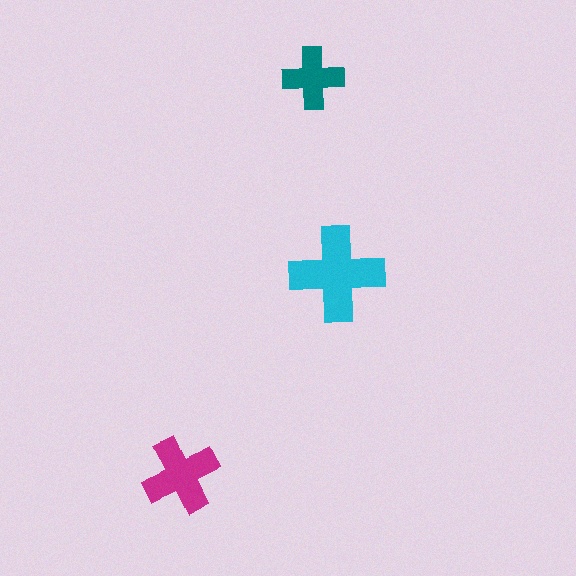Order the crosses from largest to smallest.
the cyan one, the magenta one, the teal one.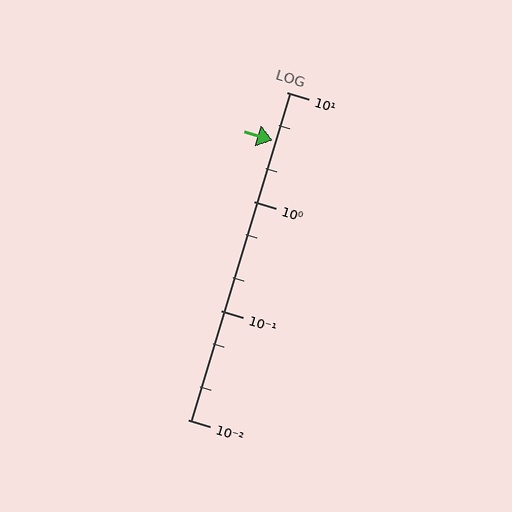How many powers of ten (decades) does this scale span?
The scale spans 3 decades, from 0.01 to 10.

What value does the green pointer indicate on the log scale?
The pointer indicates approximately 3.6.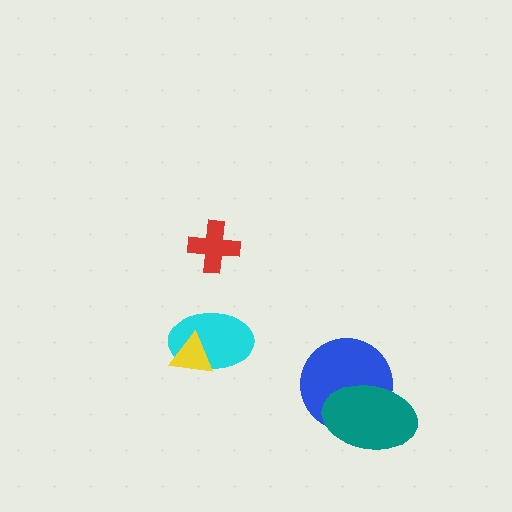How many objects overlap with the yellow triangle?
1 object overlaps with the yellow triangle.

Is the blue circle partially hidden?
Yes, it is partially covered by another shape.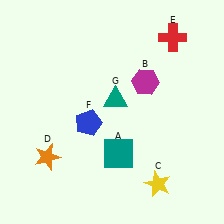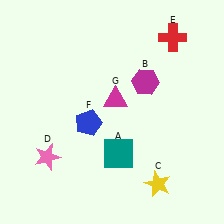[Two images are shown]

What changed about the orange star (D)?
In Image 1, D is orange. In Image 2, it changed to pink.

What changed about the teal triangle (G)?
In Image 1, G is teal. In Image 2, it changed to magenta.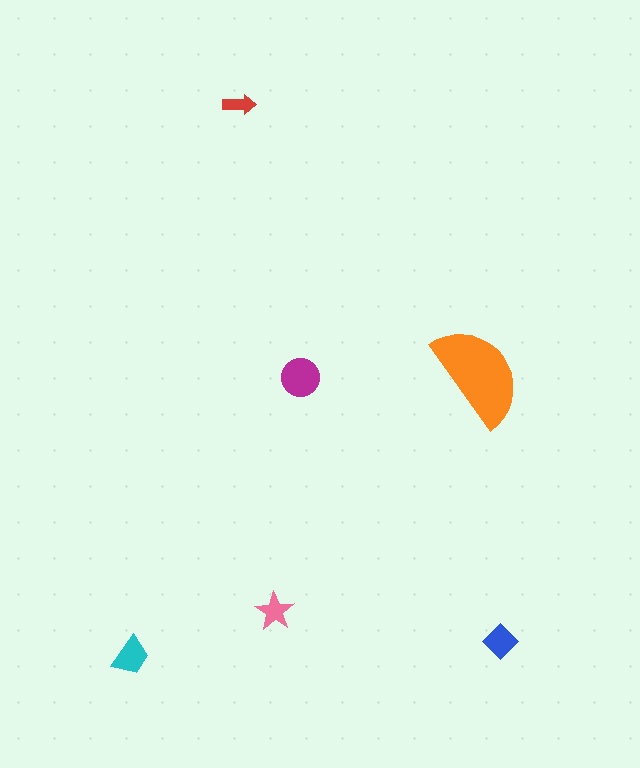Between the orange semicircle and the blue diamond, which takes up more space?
The orange semicircle.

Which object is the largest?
The orange semicircle.